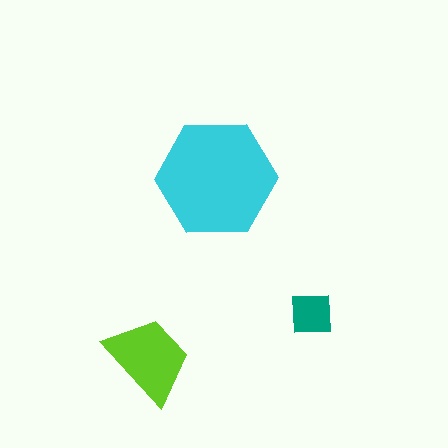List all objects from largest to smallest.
The cyan hexagon, the lime trapezoid, the teal square.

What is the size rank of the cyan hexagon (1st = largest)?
1st.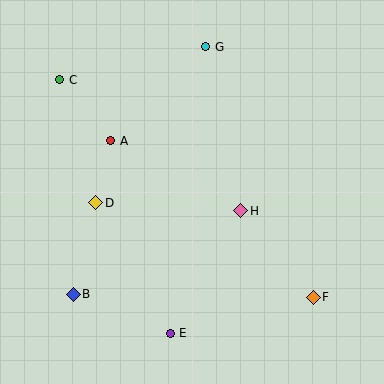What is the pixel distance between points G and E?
The distance between G and E is 289 pixels.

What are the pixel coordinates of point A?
Point A is at (111, 141).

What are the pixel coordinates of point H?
Point H is at (241, 211).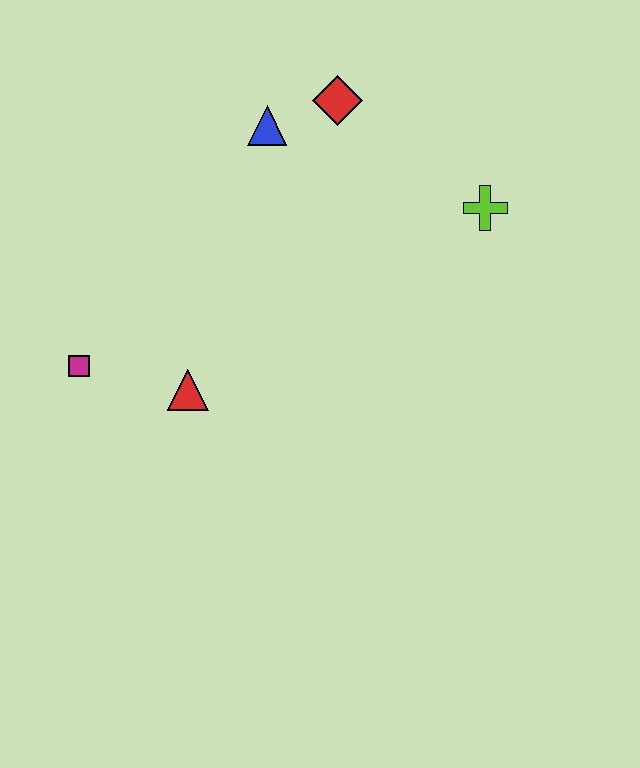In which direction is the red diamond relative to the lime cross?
The red diamond is to the left of the lime cross.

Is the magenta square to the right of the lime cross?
No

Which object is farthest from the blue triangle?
The magenta square is farthest from the blue triangle.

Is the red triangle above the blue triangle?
No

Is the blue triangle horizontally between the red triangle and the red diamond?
Yes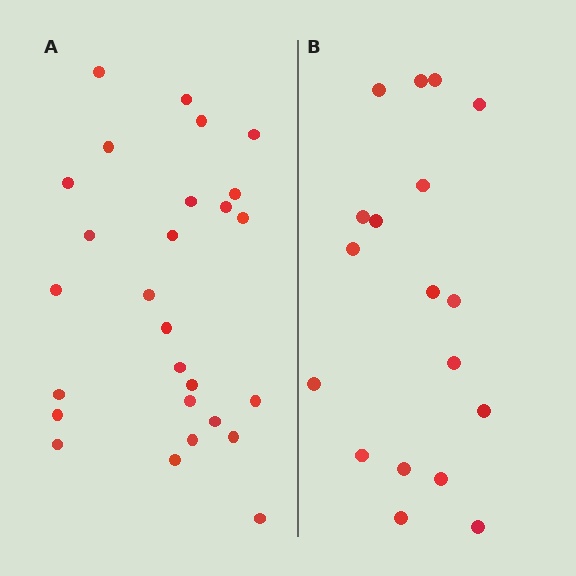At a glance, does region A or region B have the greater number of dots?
Region A (the left region) has more dots.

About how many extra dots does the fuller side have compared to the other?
Region A has roughly 8 or so more dots than region B.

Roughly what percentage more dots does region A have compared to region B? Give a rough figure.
About 50% more.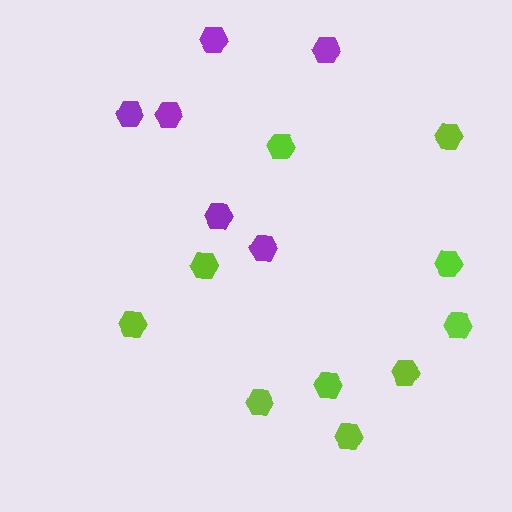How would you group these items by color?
There are 2 groups: one group of lime hexagons (10) and one group of purple hexagons (6).